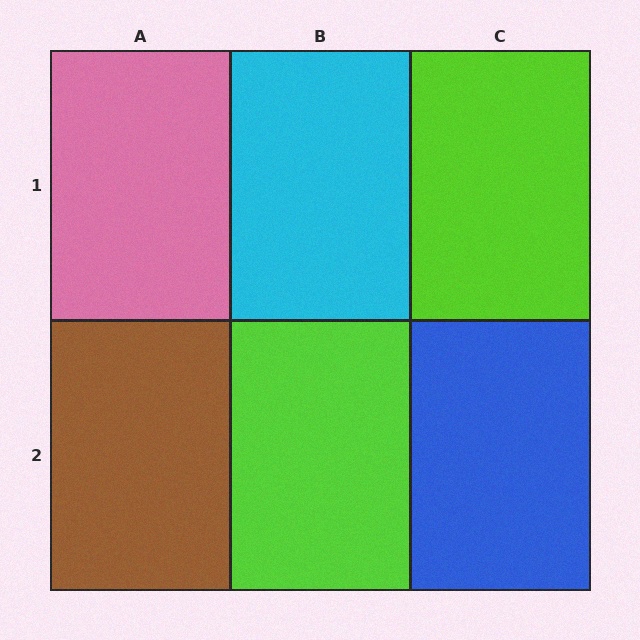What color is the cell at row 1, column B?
Cyan.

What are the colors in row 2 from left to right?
Brown, lime, blue.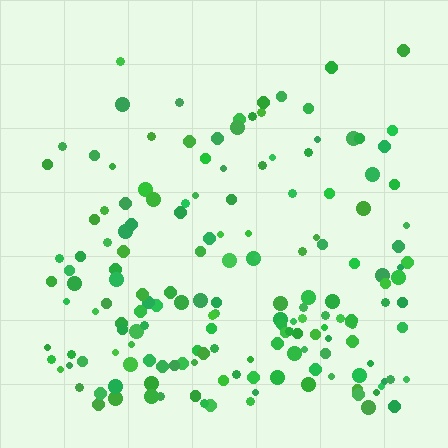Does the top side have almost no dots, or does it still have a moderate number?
Still a moderate number, just noticeably fewer than the bottom.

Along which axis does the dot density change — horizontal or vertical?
Vertical.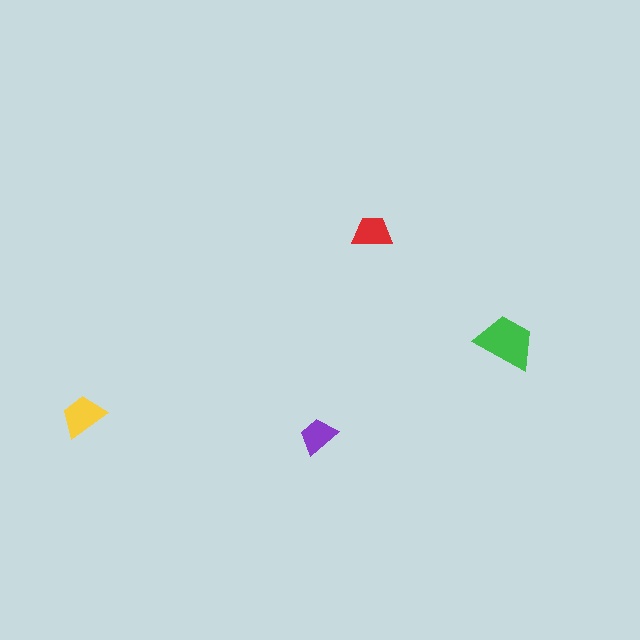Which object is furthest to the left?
The yellow trapezoid is leftmost.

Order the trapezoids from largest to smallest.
the green one, the yellow one, the red one, the purple one.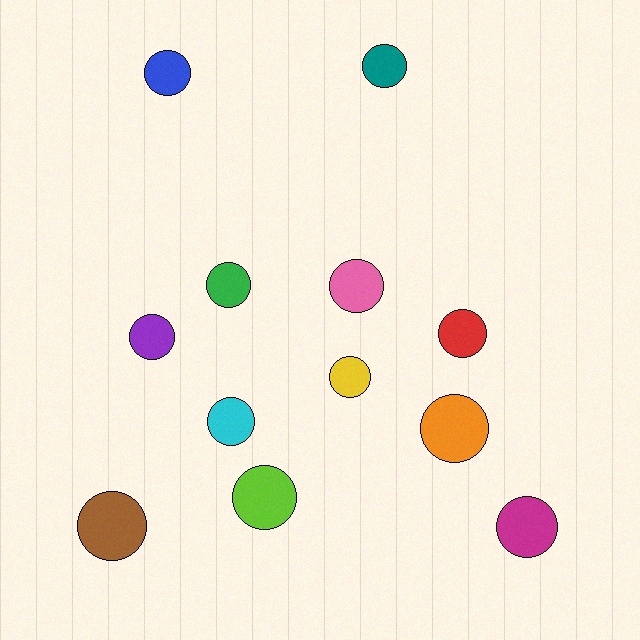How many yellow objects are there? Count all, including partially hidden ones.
There is 1 yellow object.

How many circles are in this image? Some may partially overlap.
There are 12 circles.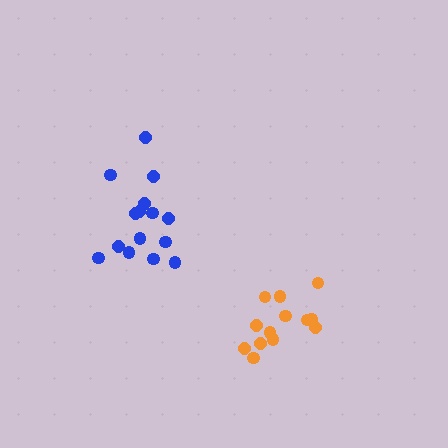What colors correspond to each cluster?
The clusters are colored: blue, orange.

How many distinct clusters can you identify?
There are 2 distinct clusters.